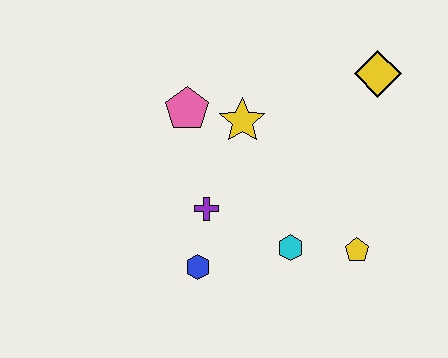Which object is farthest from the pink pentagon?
The yellow pentagon is farthest from the pink pentagon.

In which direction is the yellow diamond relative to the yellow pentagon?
The yellow diamond is above the yellow pentagon.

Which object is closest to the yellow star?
The pink pentagon is closest to the yellow star.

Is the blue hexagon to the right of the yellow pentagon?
No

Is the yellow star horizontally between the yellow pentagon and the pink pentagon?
Yes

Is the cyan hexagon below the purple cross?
Yes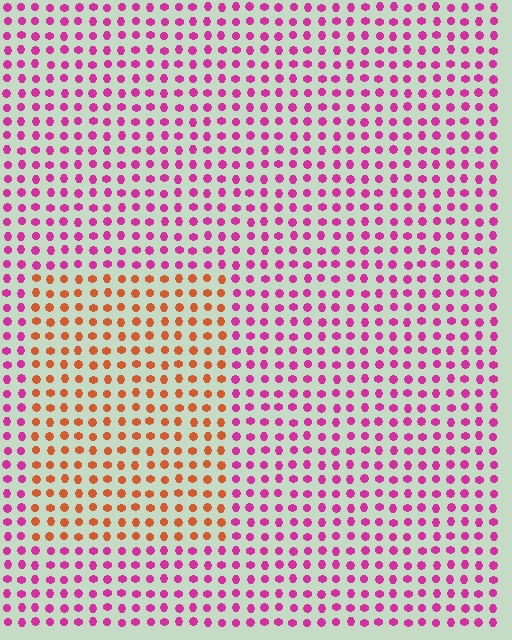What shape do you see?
I see a rectangle.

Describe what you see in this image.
The image is filled with small magenta elements in a uniform arrangement. A rectangle-shaped region is visible where the elements are tinted to a slightly different hue, forming a subtle color boundary.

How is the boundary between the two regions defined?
The boundary is defined purely by a slight shift in hue (about 58 degrees). Spacing, size, and orientation are identical on both sides.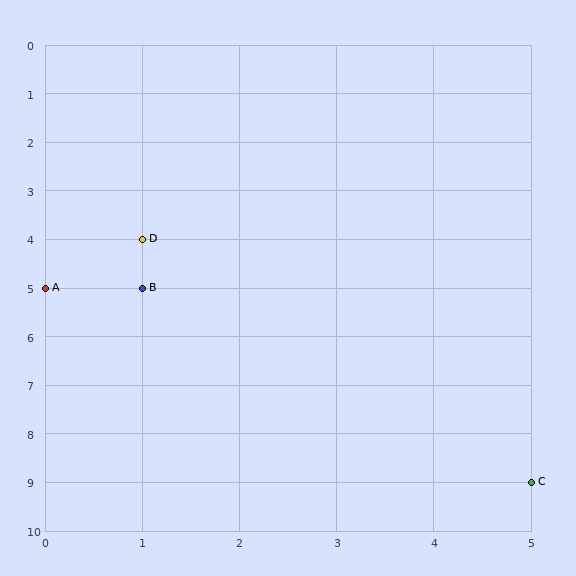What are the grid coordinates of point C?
Point C is at grid coordinates (5, 9).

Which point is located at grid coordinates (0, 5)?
Point A is at (0, 5).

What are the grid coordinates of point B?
Point B is at grid coordinates (1, 5).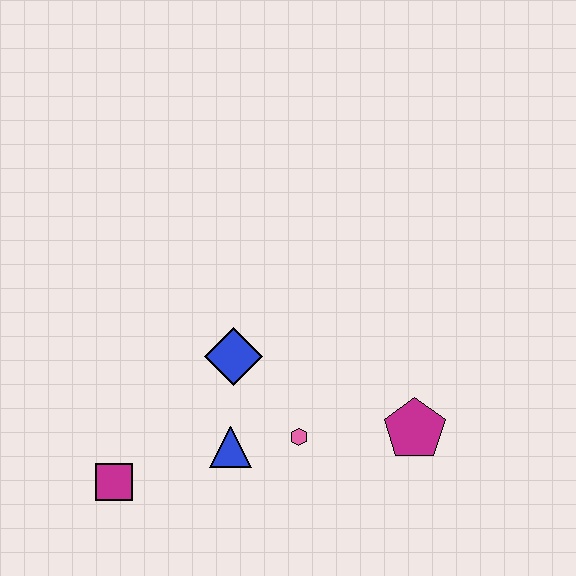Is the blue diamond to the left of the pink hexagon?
Yes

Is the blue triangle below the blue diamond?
Yes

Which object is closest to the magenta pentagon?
The pink hexagon is closest to the magenta pentagon.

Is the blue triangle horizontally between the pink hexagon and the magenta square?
Yes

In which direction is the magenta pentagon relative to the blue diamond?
The magenta pentagon is to the right of the blue diamond.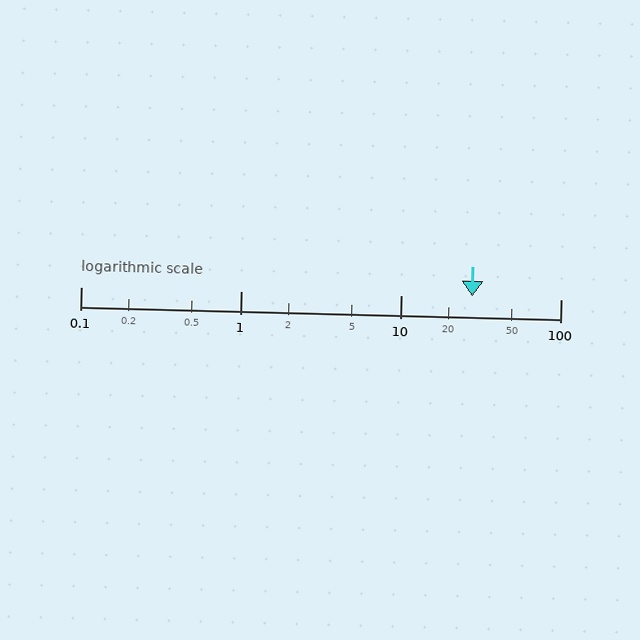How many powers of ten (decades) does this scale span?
The scale spans 3 decades, from 0.1 to 100.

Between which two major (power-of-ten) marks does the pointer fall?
The pointer is between 10 and 100.